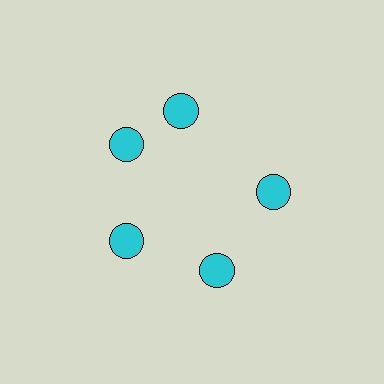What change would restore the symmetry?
The symmetry would be restored by rotating it back into even spacing with its neighbors so that all 5 circles sit at equal angles and equal distance from the center.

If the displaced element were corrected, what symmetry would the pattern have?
It would have 5-fold rotational symmetry — the pattern would map onto itself every 72 degrees.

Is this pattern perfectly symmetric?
No. The 5 cyan circles are arranged in a ring, but one element near the 1 o'clock position is rotated out of alignment along the ring, breaking the 5-fold rotational symmetry.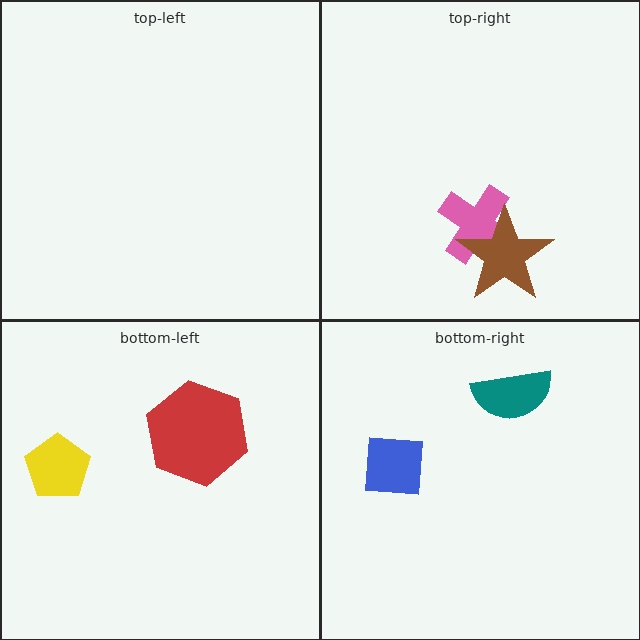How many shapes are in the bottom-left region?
2.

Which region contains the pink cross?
The top-right region.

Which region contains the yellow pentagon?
The bottom-left region.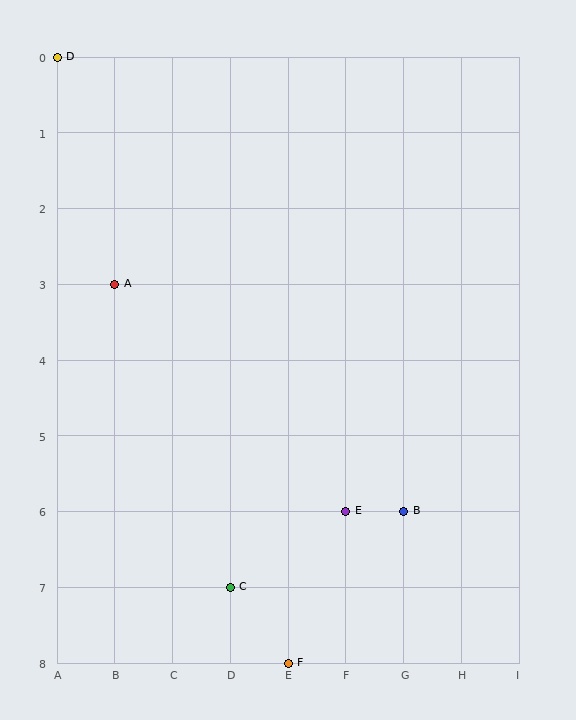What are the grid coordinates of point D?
Point D is at grid coordinates (A, 0).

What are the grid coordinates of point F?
Point F is at grid coordinates (E, 8).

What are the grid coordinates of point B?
Point B is at grid coordinates (G, 6).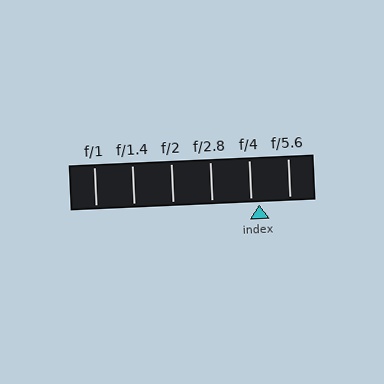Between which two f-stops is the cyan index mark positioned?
The index mark is between f/4 and f/5.6.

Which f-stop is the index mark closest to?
The index mark is closest to f/4.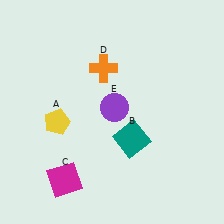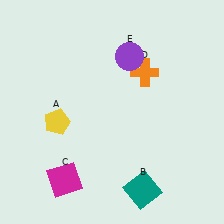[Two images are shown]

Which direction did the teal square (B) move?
The teal square (B) moved down.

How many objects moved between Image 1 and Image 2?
3 objects moved between the two images.